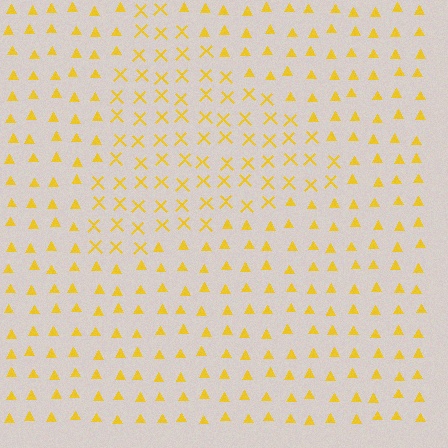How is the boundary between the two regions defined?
The boundary is defined by a change in element shape: X marks inside vs. triangles outside. All elements share the same color and spacing.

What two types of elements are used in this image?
The image uses X marks inside the triangle region and triangles outside it.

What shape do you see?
I see a triangle.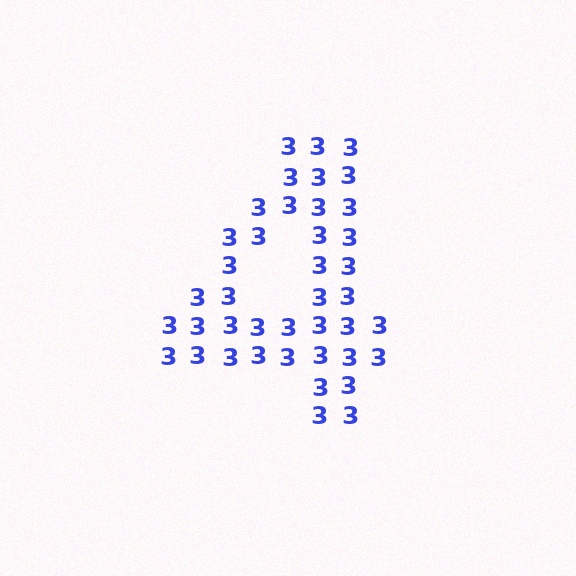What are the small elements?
The small elements are digit 3's.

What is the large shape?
The large shape is the digit 4.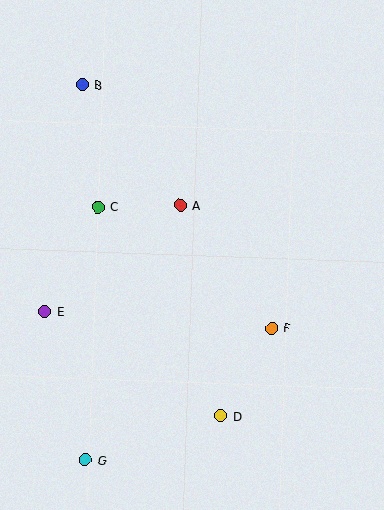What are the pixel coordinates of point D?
Point D is at (221, 416).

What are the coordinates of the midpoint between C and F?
The midpoint between C and F is at (185, 267).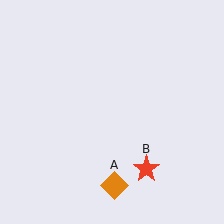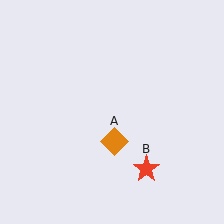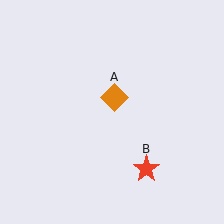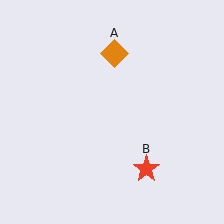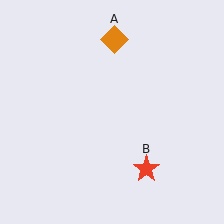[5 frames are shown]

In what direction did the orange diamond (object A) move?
The orange diamond (object A) moved up.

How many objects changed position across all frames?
1 object changed position: orange diamond (object A).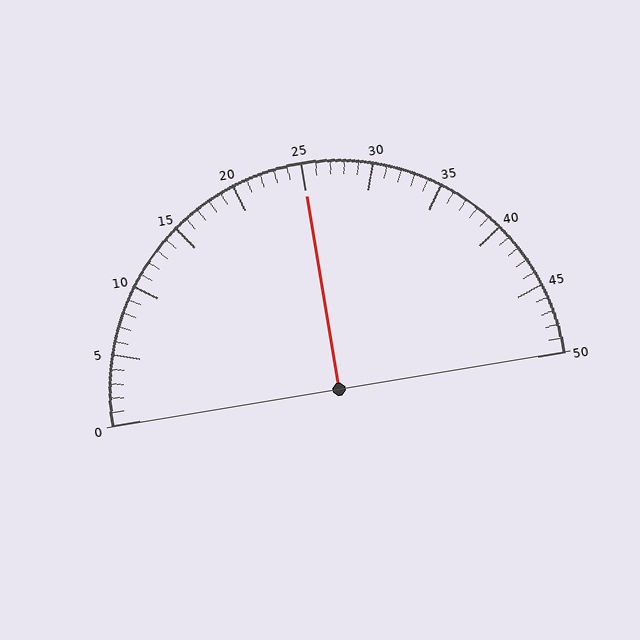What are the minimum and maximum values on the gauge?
The gauge ranges from 0 to 50.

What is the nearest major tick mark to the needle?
The nearest major tick mark is 25.